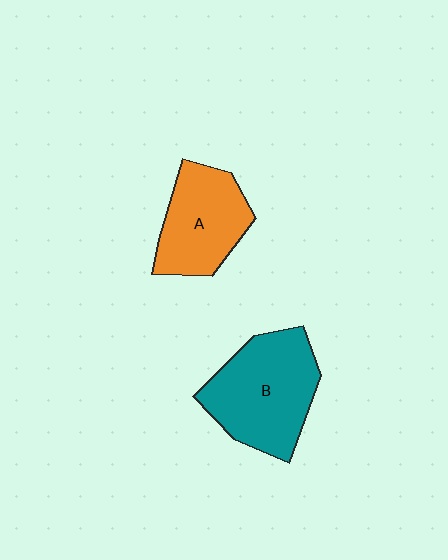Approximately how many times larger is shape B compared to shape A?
Approximately 1.3 times.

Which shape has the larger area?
Shape B (teal).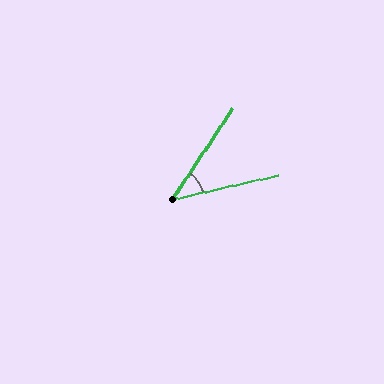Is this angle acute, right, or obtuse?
It is acute.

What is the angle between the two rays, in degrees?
Approximately 44 degrees.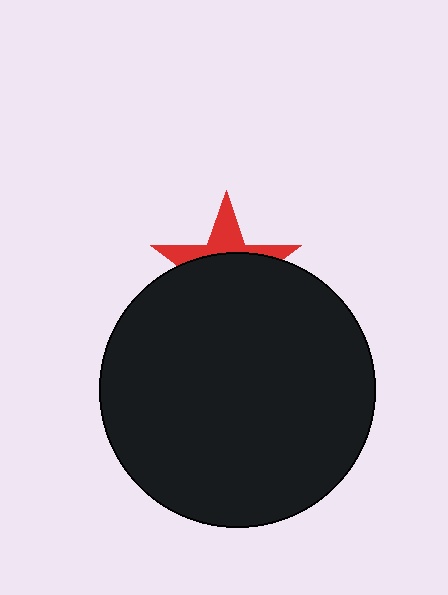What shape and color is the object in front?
The object in front is a black circle.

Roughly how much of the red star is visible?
A small part of it is visible (roughly 34%).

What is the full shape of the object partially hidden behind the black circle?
The partially hidden object is a red star.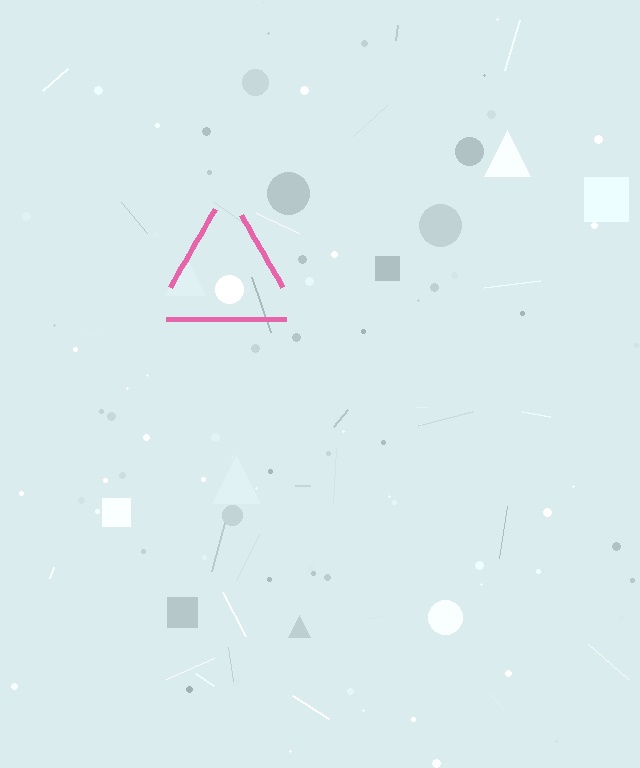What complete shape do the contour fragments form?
The contour fragments form a triangle.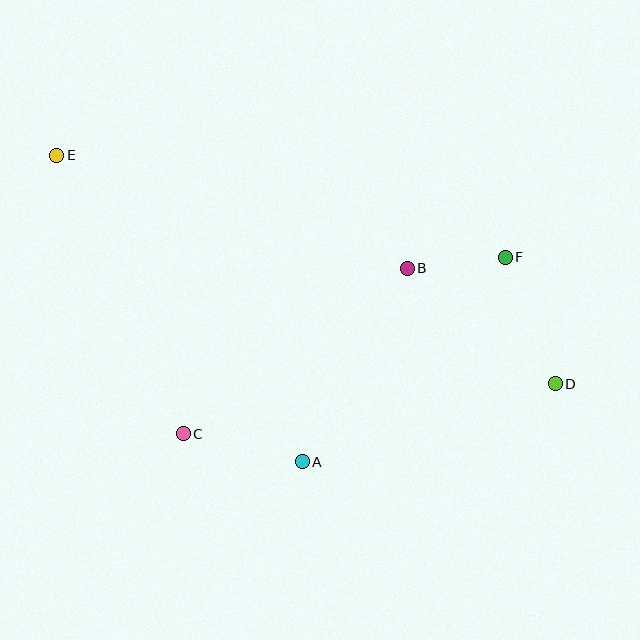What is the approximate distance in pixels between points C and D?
The distance between C and D is approximately 376 pixels.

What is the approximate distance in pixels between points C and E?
The distance between C and E is approximately 306 pixels.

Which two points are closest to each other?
Points B and F are closest to each other.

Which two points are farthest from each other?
Points D and E are farthest from each other.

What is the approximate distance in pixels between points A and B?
The distance between A and B is approximately 220 pixels.